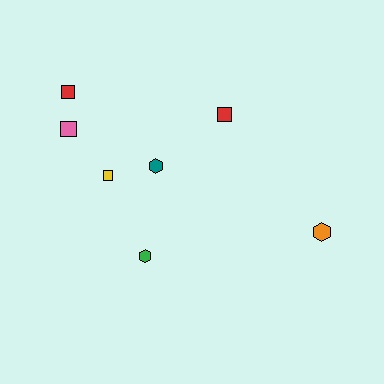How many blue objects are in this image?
There are no blue objects.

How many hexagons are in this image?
There are 3 hexagons.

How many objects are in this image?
There are 7 objects.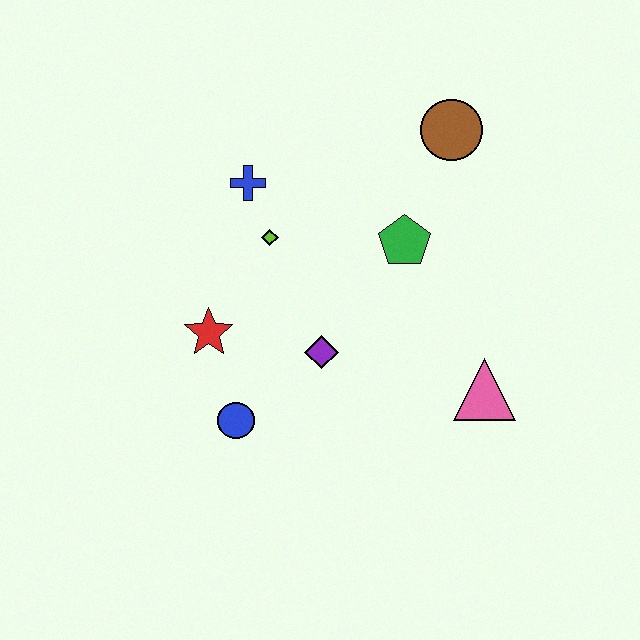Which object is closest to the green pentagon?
The brown circle is closest to the green pentagon.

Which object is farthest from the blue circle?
The brown circle is farthest from the blue circle.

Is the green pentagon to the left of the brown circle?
Yes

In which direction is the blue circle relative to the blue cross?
The blue circle is below the blue cross.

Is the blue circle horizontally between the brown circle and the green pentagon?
No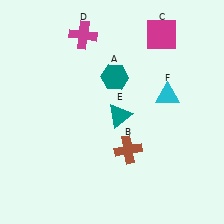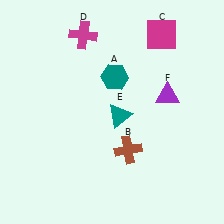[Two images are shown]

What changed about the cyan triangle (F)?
In Image 1, F is cyan. In Image 2, it changed to purple.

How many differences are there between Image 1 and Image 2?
There is 1 difference between the two images.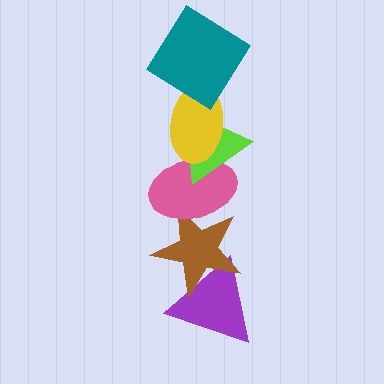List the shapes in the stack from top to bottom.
From top to bottom: the teal diamond, the yellow ellipse, the lime triangle, the pink ellipse, the brown star, the purple triangle.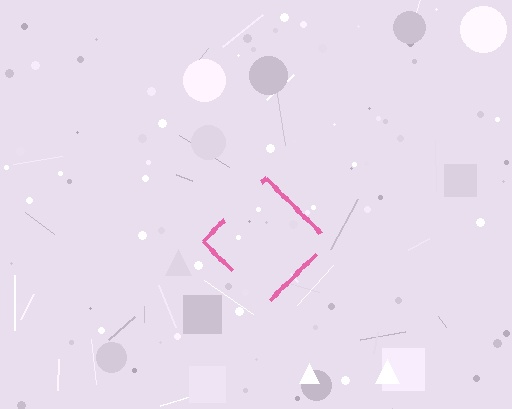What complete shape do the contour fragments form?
The contour fragments form a diamond.